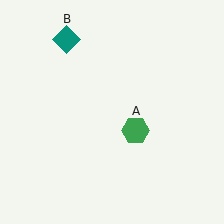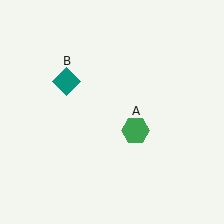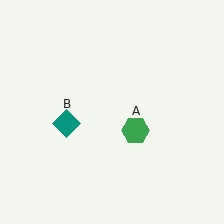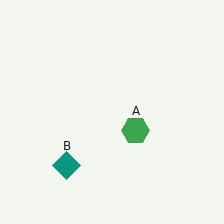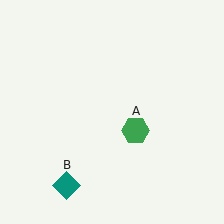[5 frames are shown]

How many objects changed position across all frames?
1 object changed position: teal diamond (object B).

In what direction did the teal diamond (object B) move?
The teal diamond (object B) moved down.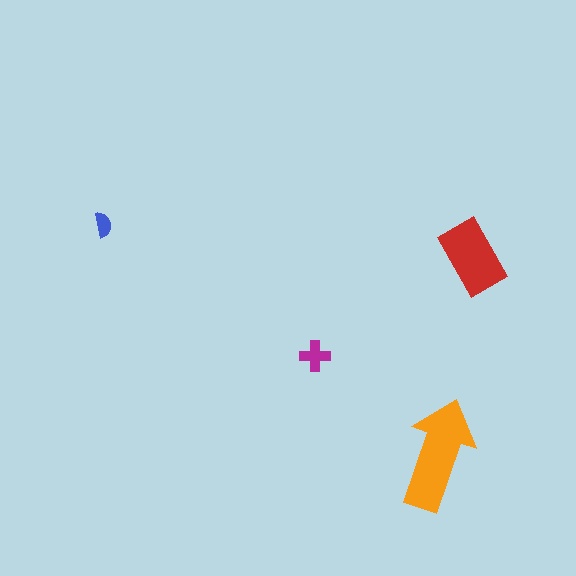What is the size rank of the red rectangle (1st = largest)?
2nd.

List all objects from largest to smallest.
The orange arrow, the red rectangle, the magenta cross, the blue semicircle.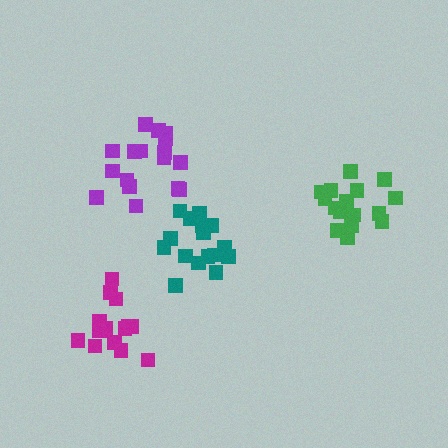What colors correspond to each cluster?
The clusters are colored: green, teal, magenta, purple.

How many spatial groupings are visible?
There are 4 spatial groupings.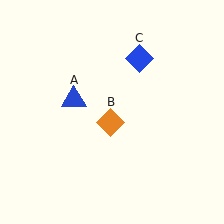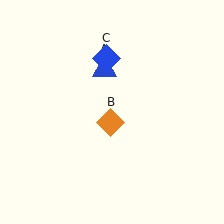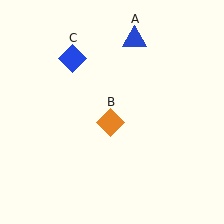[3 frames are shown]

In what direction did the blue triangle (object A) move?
The blue triangle (object A) moved up and to the right.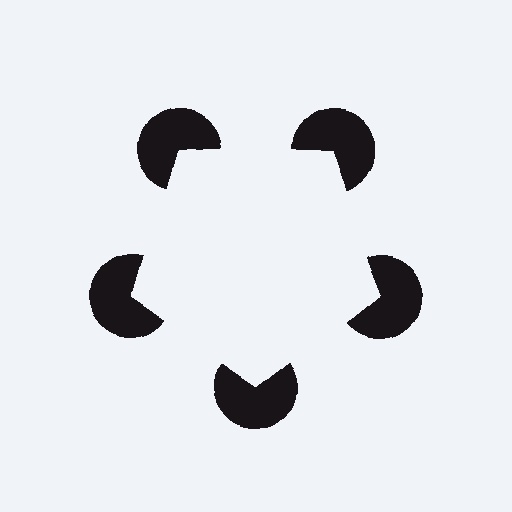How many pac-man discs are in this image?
There are 5 — one at each vertex of the illusory pentagon.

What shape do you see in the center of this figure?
An illusory pentagon — its edges are inferred from the aligned wedge cuts in the pac-man discs, not physically drawn.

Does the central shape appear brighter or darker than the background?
It typically appears slightly brighter than the background, even though no actual brightness change is drawn.